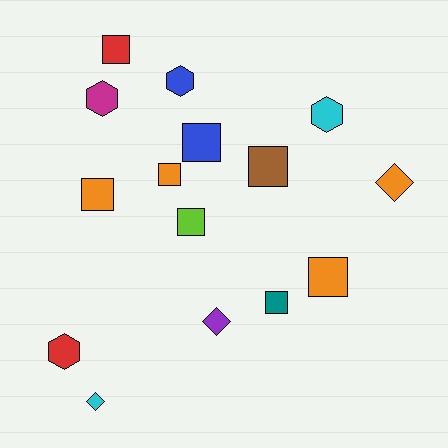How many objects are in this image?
There are 15 objects.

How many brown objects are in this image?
There is 1 brown object.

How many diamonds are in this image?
There are 3 diamonds.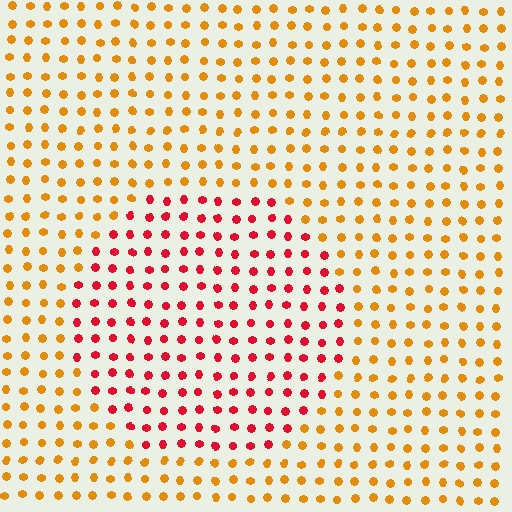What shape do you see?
I see a circle.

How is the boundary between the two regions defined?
The boundary is defined purely by a slight shift in hue (about 45 degrees). Spacing, size, and orientation are identical on both sides.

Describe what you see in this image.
The image is filled with small orange elements in a uniform arrangement. A circle-shaped region is visible where the elements are tinted to a slightly different hue, forming a subtle color boundary.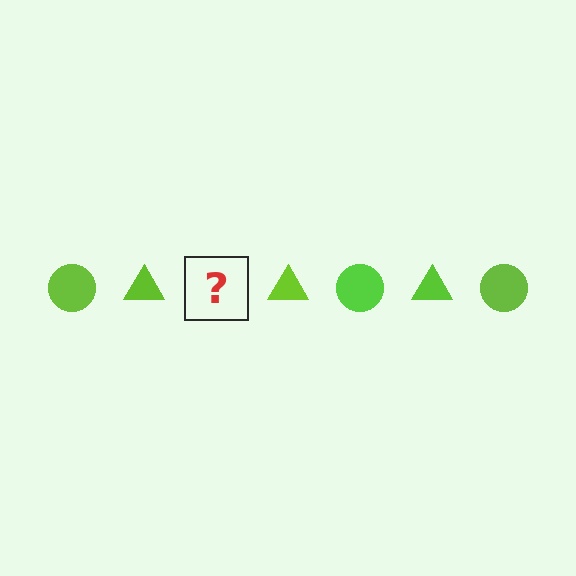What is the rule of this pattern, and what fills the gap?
The rule is that the pattern cycles through circle, triangle shapes in lime. The gap should be filled with a lime circle.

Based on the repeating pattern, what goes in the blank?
The blank should be a lime circle.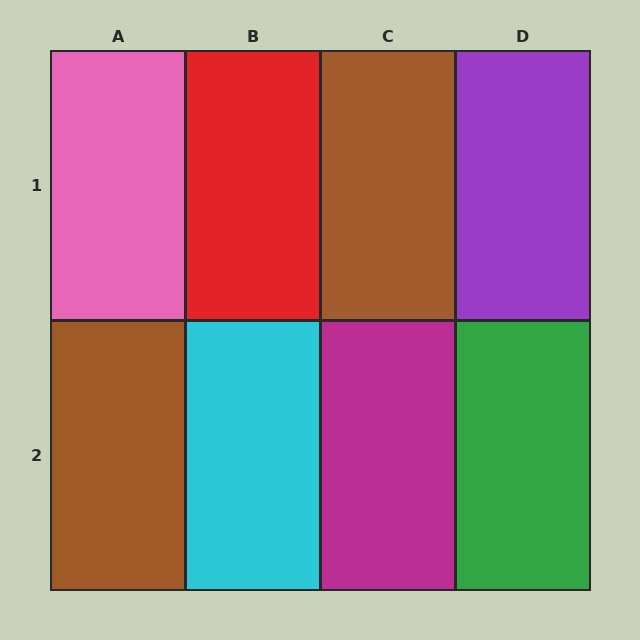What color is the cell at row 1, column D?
Purple.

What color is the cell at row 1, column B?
Red.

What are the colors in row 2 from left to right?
Brown, cyan, magenta, green.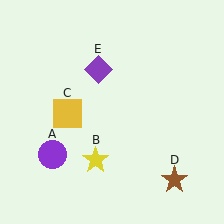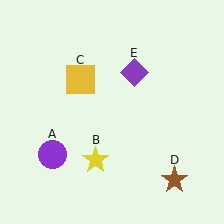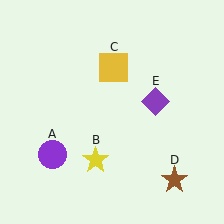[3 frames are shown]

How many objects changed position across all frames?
2 objects changed position: yellow square (object C), purple diamond (object E).